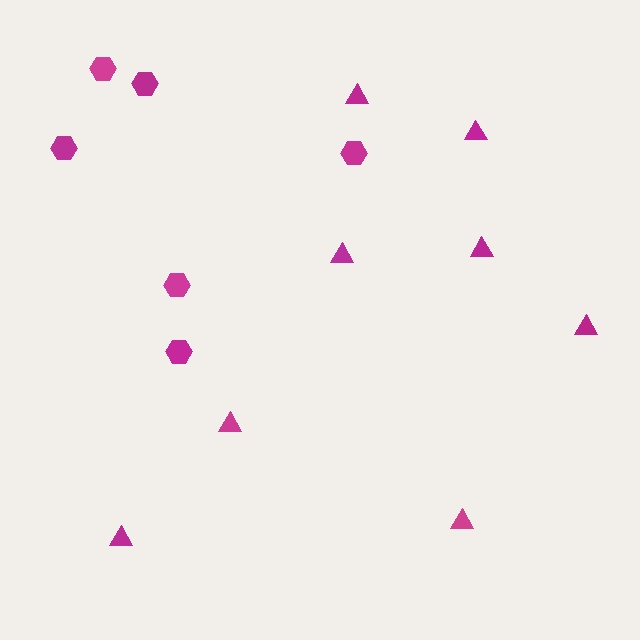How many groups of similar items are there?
There are 2 groups: one group of triangles (8) and one group of hexagons (6).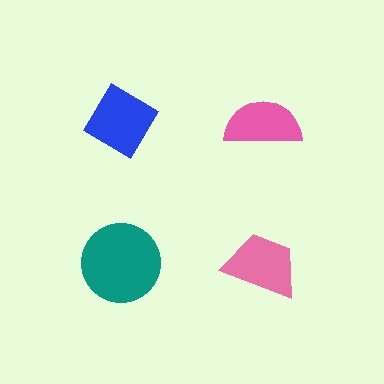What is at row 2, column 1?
A teal circle.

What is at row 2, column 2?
A pink trapezoid.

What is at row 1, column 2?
A pink semicircle.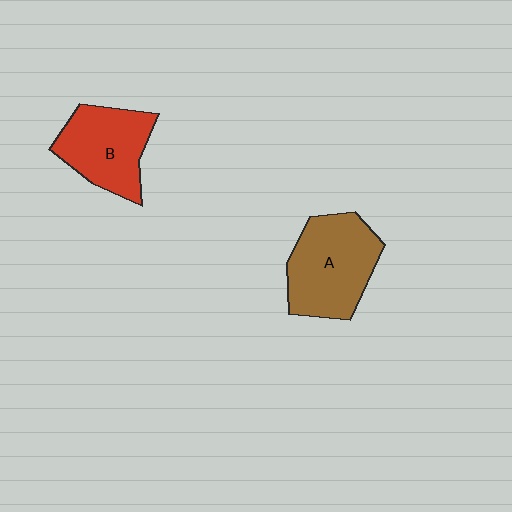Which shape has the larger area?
Shape A (brown).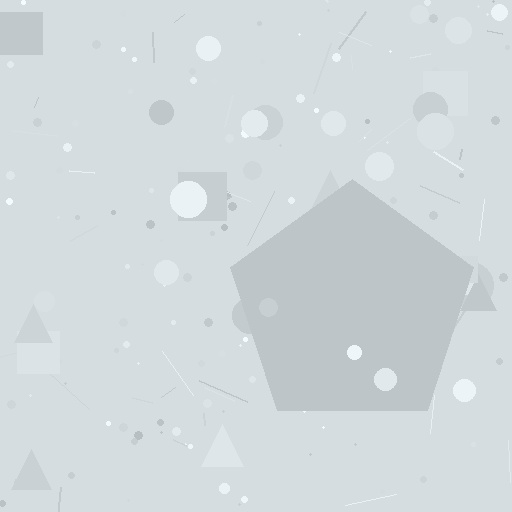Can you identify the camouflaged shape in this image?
The camouflaged shape is a pentagon.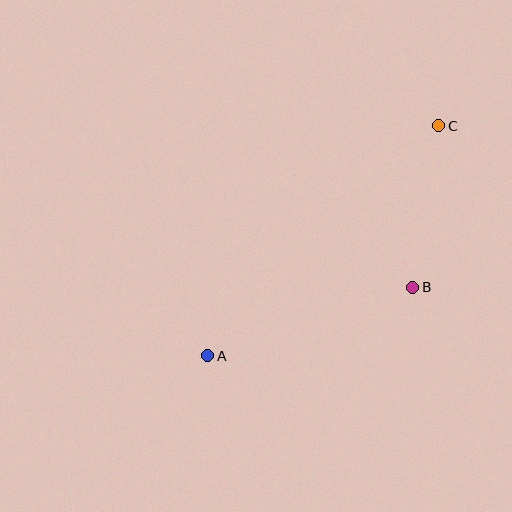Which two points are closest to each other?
Points B and C are closest to each other.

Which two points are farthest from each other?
Points A and C are farthest from each other.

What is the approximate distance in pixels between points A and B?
The distance between A and B is approximately 217 pixels.